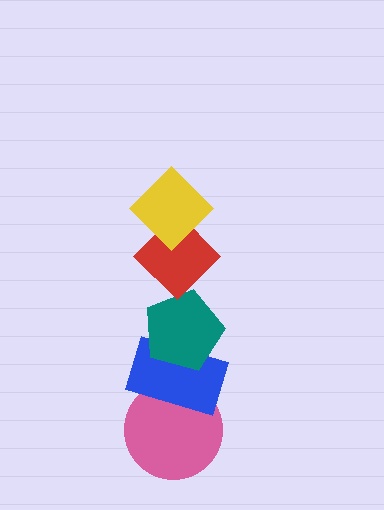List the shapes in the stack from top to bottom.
From top to bottom: the yellow diamond, the red diamond, the teal pentagon, the blue rectangle, the pink circle.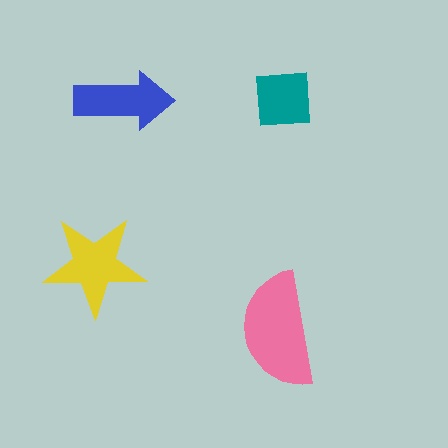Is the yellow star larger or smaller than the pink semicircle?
Smaller.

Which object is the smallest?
The teal square.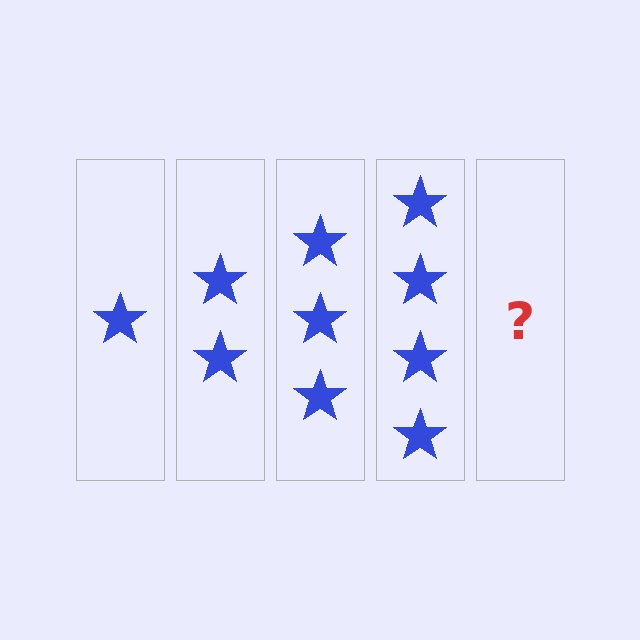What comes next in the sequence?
The next element should be 5 stars.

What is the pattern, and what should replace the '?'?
The pattern is that each step adds one more star. The '?' should be 5 stars.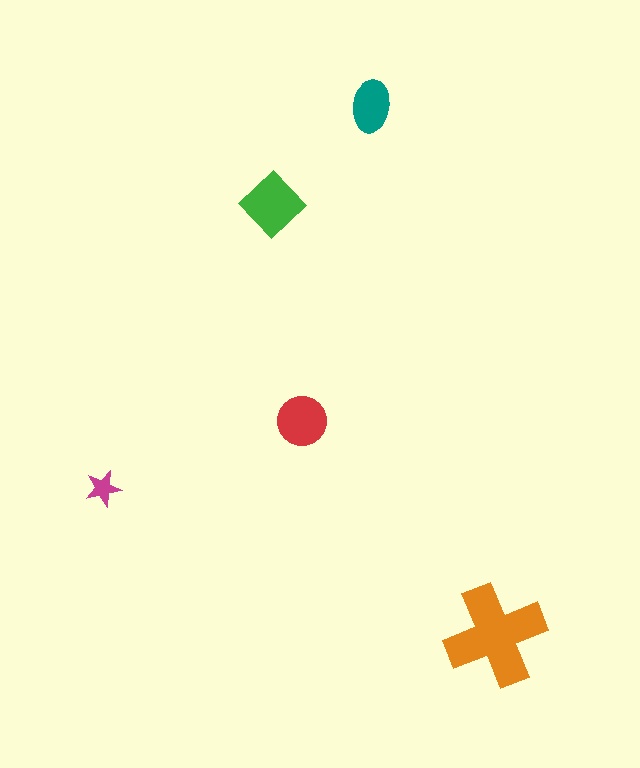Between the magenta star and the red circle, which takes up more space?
The red circle.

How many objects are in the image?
There are 5 objects in the image.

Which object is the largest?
The orange cross.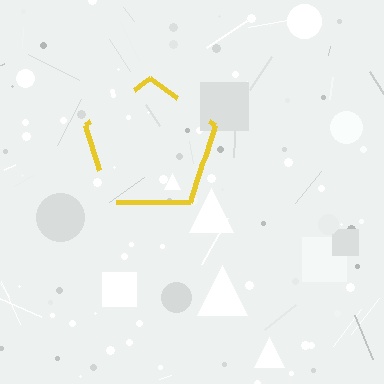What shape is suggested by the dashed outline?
The dashed outline suggests a pentagon.